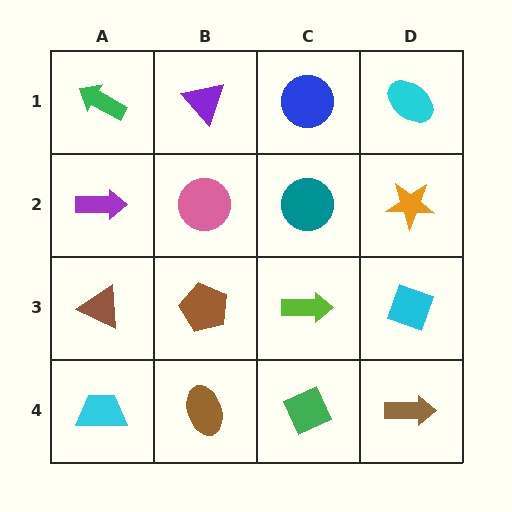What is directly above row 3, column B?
A pink circle.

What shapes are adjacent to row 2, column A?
A green arrow (row 1, column A), a brown triangle (row 3, column A), a pink circle (row 2, column B).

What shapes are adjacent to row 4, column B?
A brown pentagon (row 3, column B), a cyan trapezoid (row 4, column A), a green diamond (row 4, column C).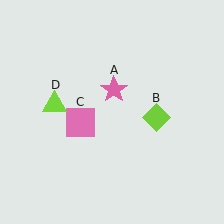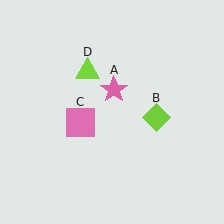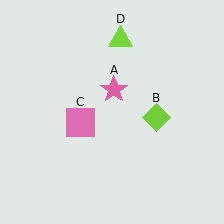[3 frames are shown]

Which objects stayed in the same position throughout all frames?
Pink star (object A) and lime diamond (object B) and pink square (object C) remained stationary.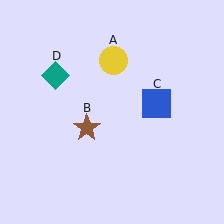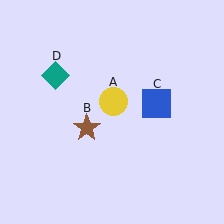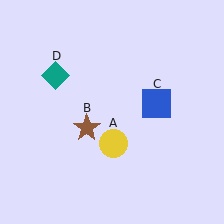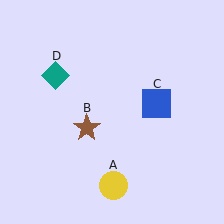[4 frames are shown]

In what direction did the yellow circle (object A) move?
The yellow circle (object A) moved down.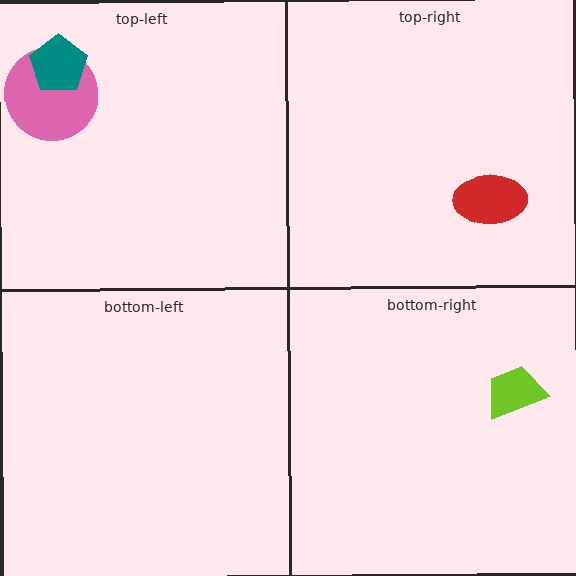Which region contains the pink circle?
The top-left region.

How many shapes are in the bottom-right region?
1.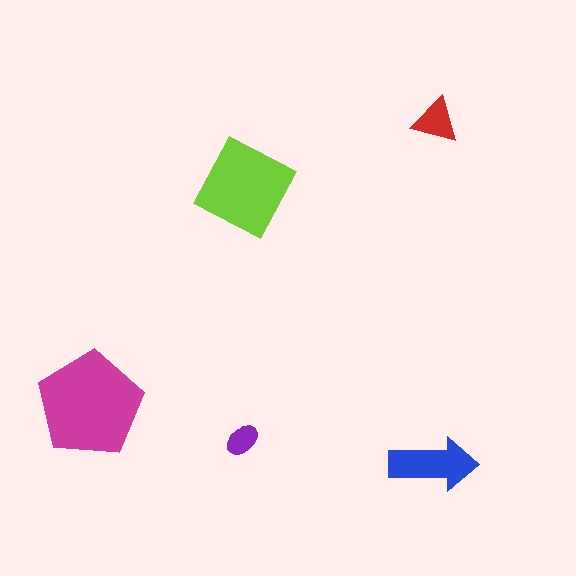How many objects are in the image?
There are 5 objects in the image.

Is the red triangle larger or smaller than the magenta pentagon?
Smaller.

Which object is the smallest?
The purple ellipse.